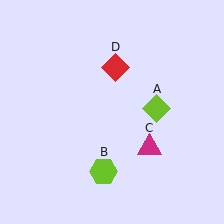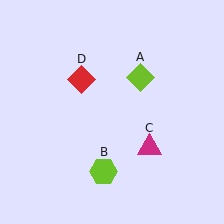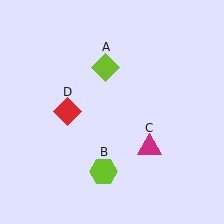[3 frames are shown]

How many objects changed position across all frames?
2 objects changed position: lime diamond (object A), red diamond (object D).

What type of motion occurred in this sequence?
The lime diamond (object A), red diamond (object D) rotated counterclockwise around the center of the scene.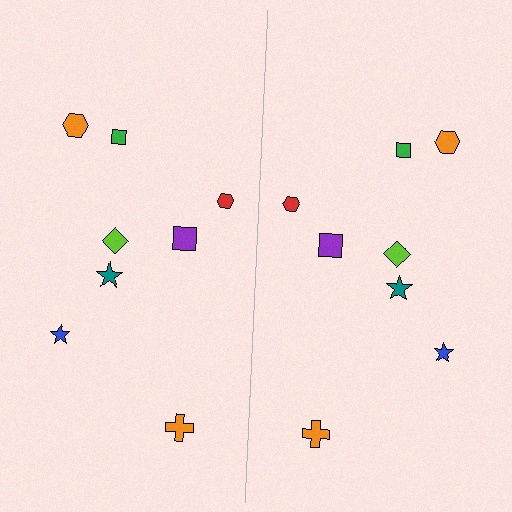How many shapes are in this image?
There are 16 shapes in this image.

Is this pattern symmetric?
Yes, this pattern has bilateral (reflection) symmetry.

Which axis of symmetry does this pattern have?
The pattern has a vertical axis of symmetry running through the center of the image.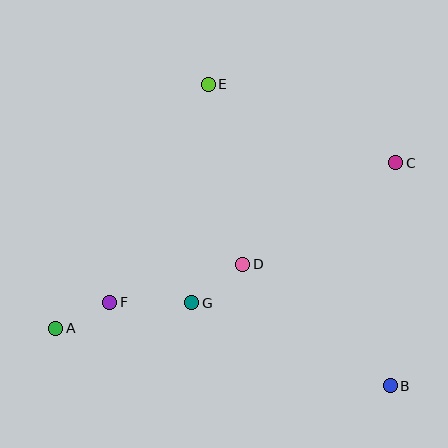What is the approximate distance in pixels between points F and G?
The distance between F and G is approximately 82 pixels.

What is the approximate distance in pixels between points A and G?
The distance between A and G is approximately 138 pixels.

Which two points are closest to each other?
Points A and F are closest to each other.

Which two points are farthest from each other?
Points A and C are farthest from each other.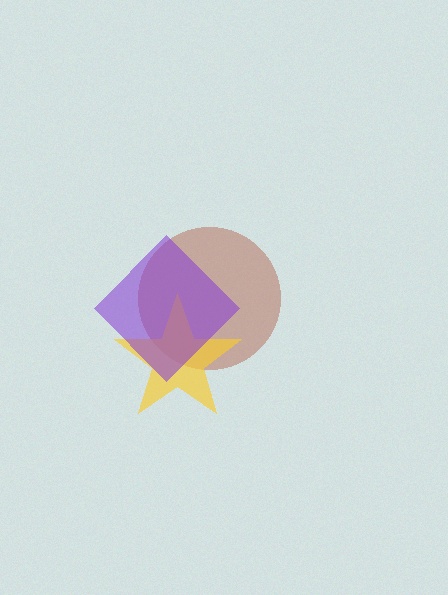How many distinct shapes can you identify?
There are 3 distinct shapes: a brown circle, a yellow star, a purple diamond.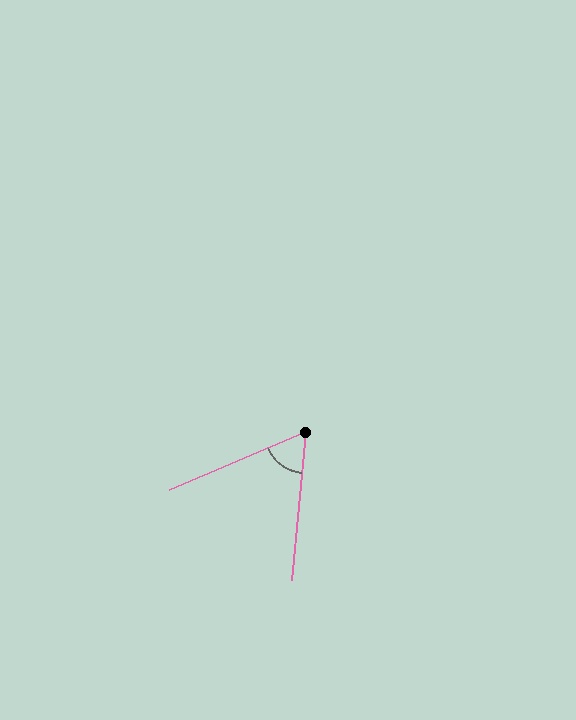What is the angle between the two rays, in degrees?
Approximately 61 degrees.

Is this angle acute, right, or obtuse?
It is acute.